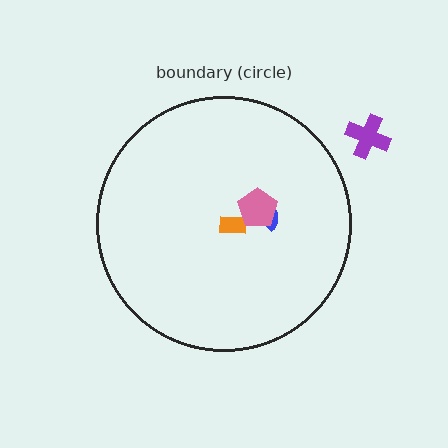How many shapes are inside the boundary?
3 inside, 1 outside.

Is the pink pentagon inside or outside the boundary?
Inside.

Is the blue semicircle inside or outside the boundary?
Inside.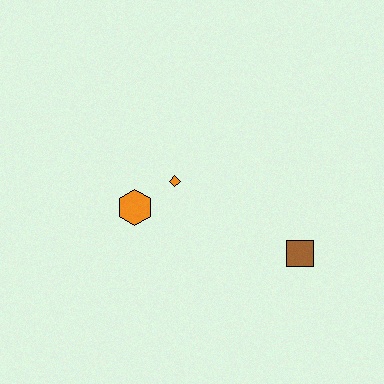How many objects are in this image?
There are 3 objects.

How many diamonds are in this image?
There is 1 diamond.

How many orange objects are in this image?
There are 2 orange objects.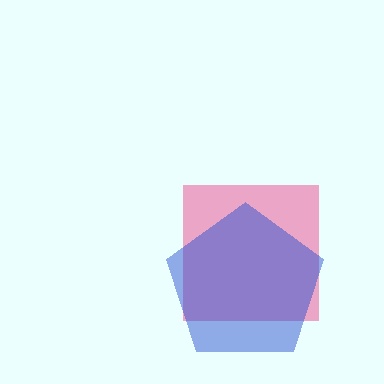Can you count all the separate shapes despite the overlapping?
Yes, there are 2 separate shapes.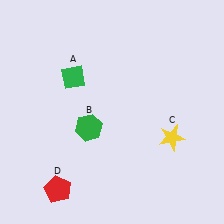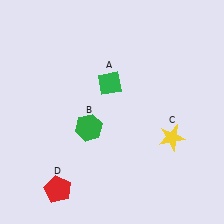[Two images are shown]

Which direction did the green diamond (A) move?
The green diamond (A) moved right.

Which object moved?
The green diamond (A) moved right.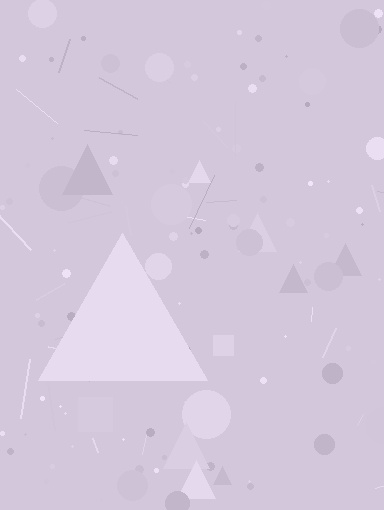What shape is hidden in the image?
A triangle is hidden in the image.